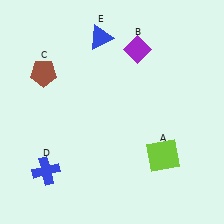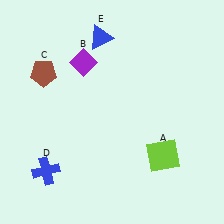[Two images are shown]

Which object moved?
The purple diamond (B) moved left.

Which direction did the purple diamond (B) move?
The purple diamond (B) moved left.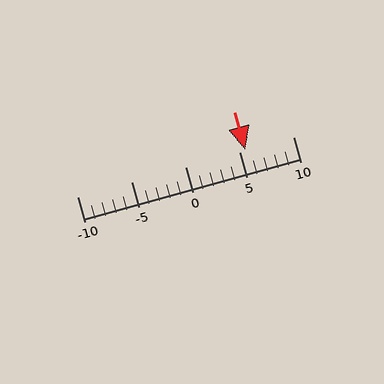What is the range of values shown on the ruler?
The ruler shows values from -10 to 10.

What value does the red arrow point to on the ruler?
The red arrow points to approximately 6.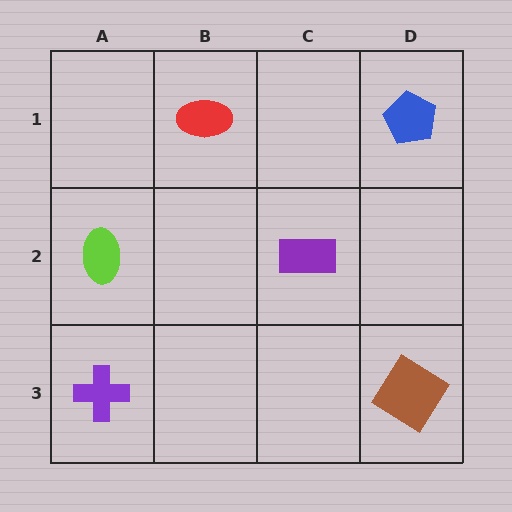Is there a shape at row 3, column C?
No, that cell is empty.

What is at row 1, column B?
A red ellipse.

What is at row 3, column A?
A purple cross.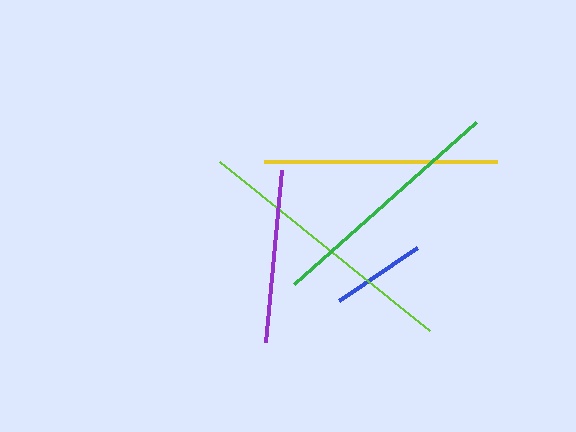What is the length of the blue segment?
The blue segment is approximately 95 pixels long.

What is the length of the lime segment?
The lime segment is approximately 270 pixels long.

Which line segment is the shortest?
The blue line is the shortest at approximately 95 pixels.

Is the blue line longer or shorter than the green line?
The green line is longer than the blue line.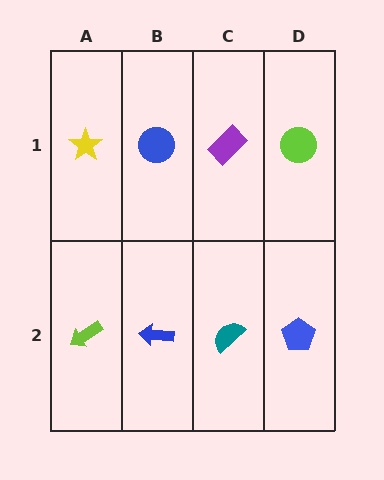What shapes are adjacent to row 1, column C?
A teal semicircle (row 2, column C), a blue circle (row 1, column B), a lime circle (row 1, column D).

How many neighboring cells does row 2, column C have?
3.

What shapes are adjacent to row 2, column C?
A purple rectangle (row 1, column C), a blue arrow (row 2, column B), a blue pentagon (row 2, column D).